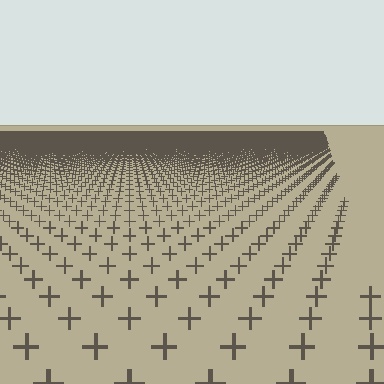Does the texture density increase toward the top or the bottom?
Density increases toward the top.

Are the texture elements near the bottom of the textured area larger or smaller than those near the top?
Larger. Near the bottom, elements are closer to the viewer and appear at a bigger on-screen size.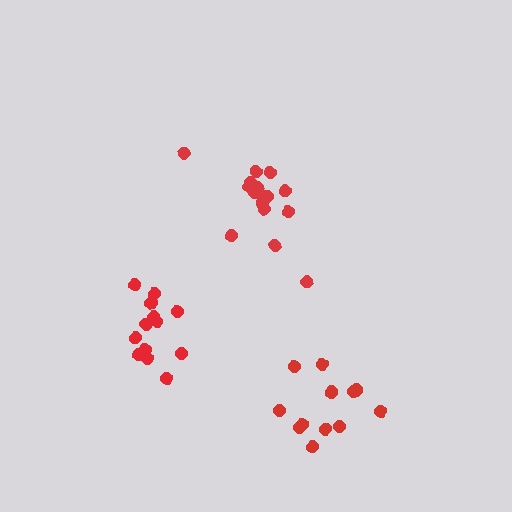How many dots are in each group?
Group 1: 12 dots, Group 2: 16 dots, Group 3: 13 dots (41 total).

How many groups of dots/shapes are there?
There are 3 groups.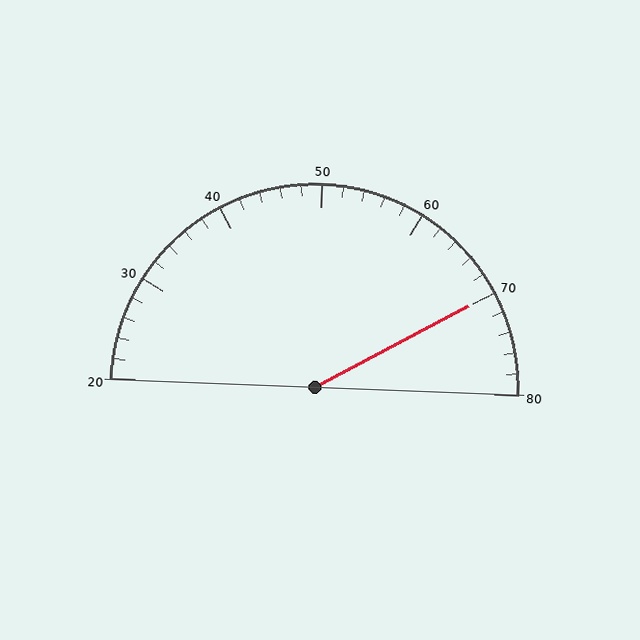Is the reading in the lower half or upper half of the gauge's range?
The reading is in the upper half of the range (20 to 80).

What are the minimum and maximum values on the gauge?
The gauge ranges from 20 to 80.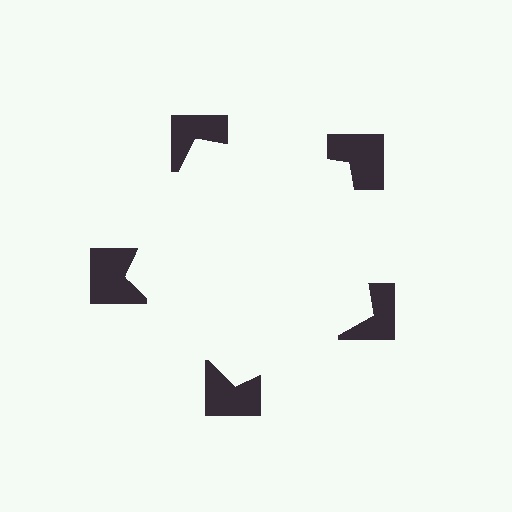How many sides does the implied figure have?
5 sides.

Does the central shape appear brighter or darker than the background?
It typically appears slightly brighter than the background, even though no actual brightness change is drawn.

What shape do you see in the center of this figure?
An illusory pentagon — its edges are inferred from the aligned wedge cuts in the notched squares, not physically drawn.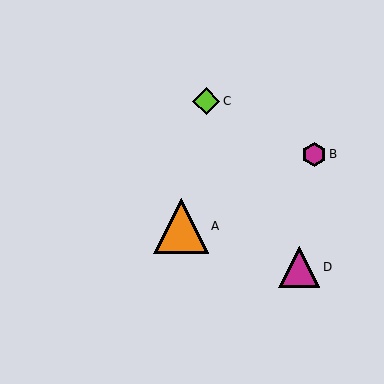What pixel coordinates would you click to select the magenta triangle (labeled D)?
Click at (299, 267) to select the magenta triangle D.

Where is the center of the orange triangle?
The center of the orange triangle is at (181, 226).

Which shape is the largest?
The orange triangle (labeled A) is the largest.